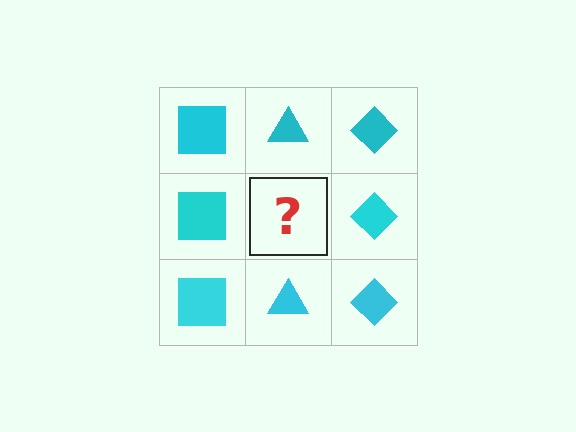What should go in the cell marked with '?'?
The missing cell should contain a cyan triangle.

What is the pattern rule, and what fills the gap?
The rule is that each column has a consistent shape. The gap should be filled with a cyan triangle.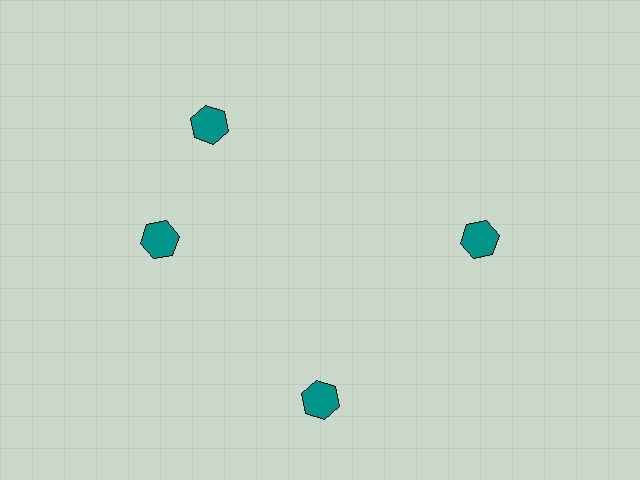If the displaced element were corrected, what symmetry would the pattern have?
It would have 4-fold rotational symmetry — the pattern would map onto itself every 90 degrees.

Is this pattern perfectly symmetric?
No. The 4 teal hexagons are arranged in a ring, but one element near the 12 o'clock position is rotated out of alignment along the ring, breaking the 4-fold rotational symmetry.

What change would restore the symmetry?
The symmetry would be restored by rotating it back into even spacing with its neighbors so that all 4 hexagons sit at equal angles and equal distance from the center.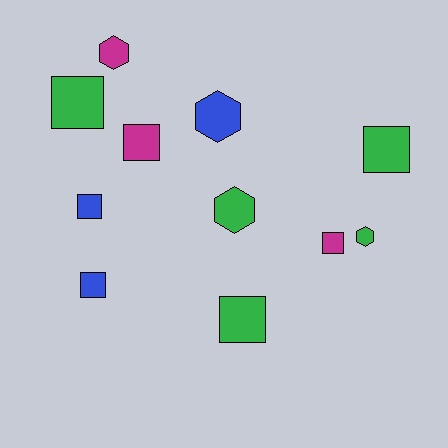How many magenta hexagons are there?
There is 1 magenta hexagon.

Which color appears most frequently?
Green, with 5 objects.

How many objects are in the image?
There are 11 objects.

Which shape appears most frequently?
Square, with 7 objects.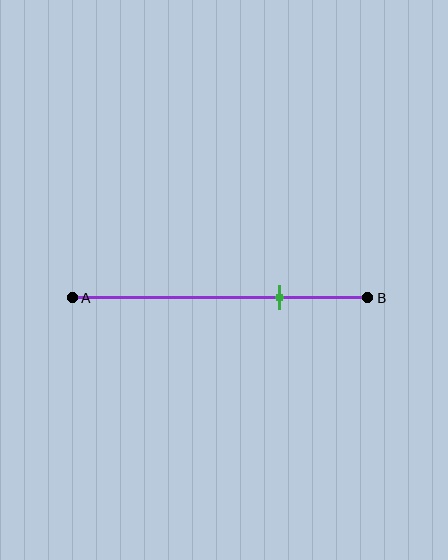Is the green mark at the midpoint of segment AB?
No, the mark is at about 70% from A, not at the 50% midpoint.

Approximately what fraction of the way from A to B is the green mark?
The green mark is approximately 70% of the way from A to B.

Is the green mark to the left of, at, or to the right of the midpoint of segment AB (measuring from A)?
The green mark is to the right of the midpoint of segment AB.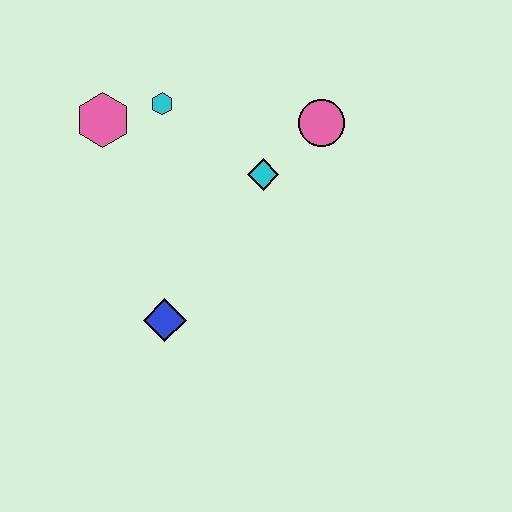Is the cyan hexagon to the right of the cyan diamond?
No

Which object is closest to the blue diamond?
The cyan diamond is closest to the blue diamond.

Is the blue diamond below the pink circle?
Yes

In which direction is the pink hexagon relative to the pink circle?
The pink hexagon is to the left of the pink circle.